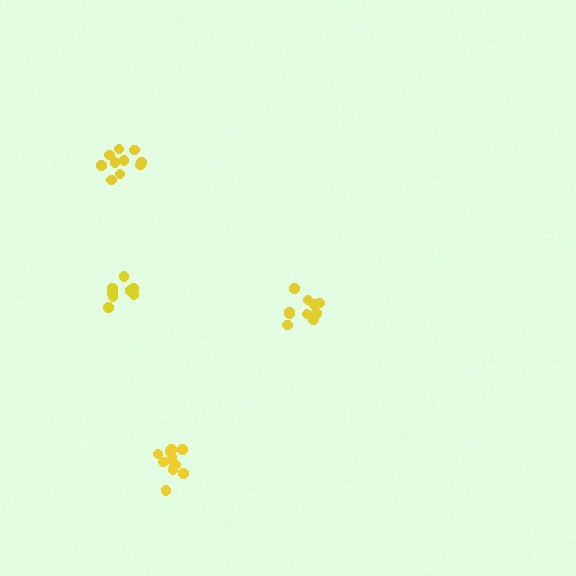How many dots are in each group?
Group 1: 12 dots, Group 2: 8 dots, Group 3: 11 dots, Group 4: 10 dots (41 total).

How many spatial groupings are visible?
There are 4 spatial groupings.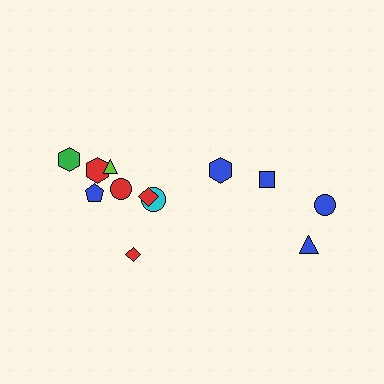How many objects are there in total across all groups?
There are 12 objects.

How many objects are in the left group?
There are 8 objects.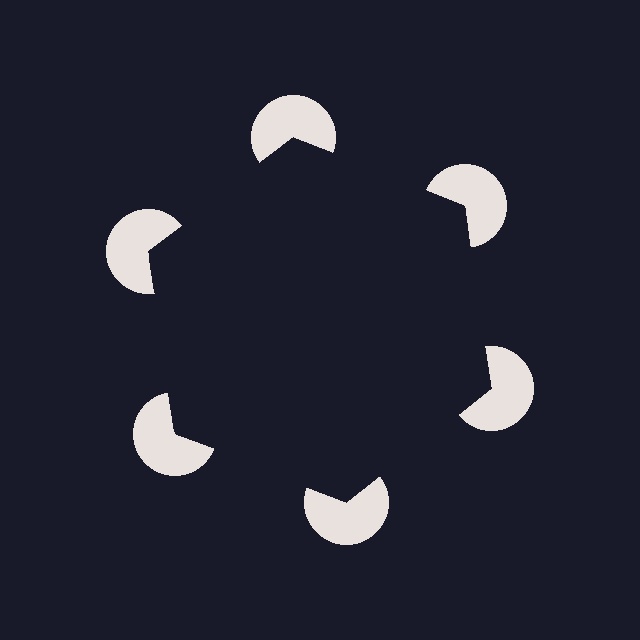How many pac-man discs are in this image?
There are 6 — one at each vertex of the illusory hexagon.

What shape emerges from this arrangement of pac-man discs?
An illusory hexagon — its edges are inferred from the aligned wedge cuts in the pac-man discs, not physically drawn.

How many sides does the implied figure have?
6 sides.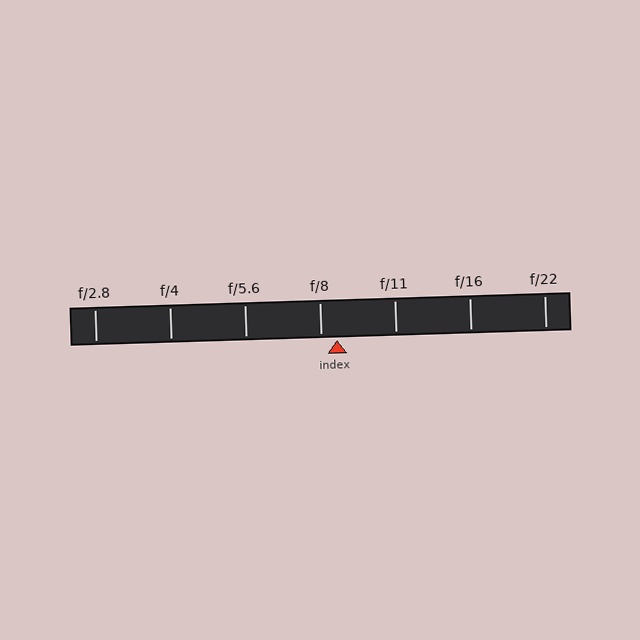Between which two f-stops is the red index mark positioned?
The index mark is between f/8 and f/11.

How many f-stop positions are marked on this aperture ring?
There are 7 f-stop positions marked.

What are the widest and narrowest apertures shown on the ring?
The widest aperture shown is f/2.8 and the narrowest is f/22.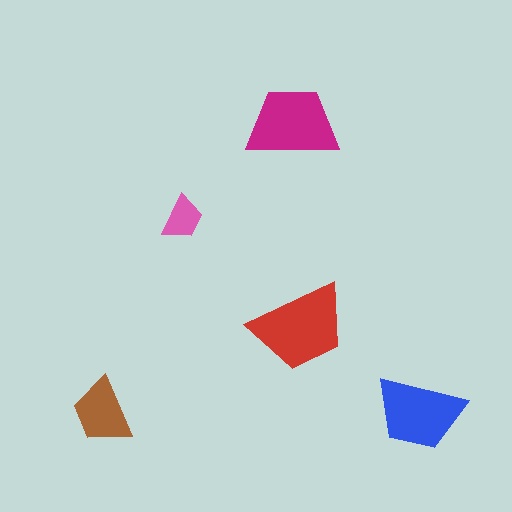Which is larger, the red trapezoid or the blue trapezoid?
The red one.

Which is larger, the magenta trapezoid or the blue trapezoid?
The magenta one.